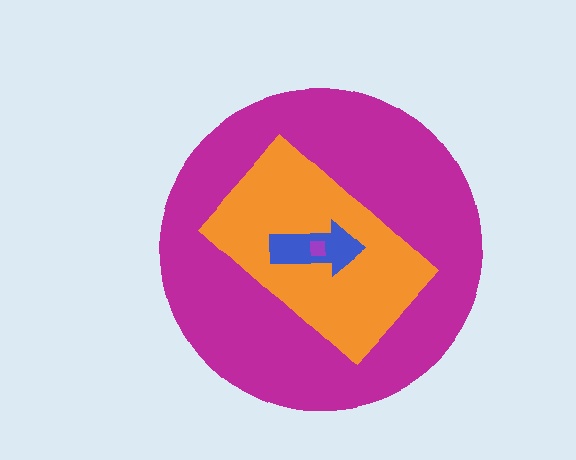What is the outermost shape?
The magenta circle.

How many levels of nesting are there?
4.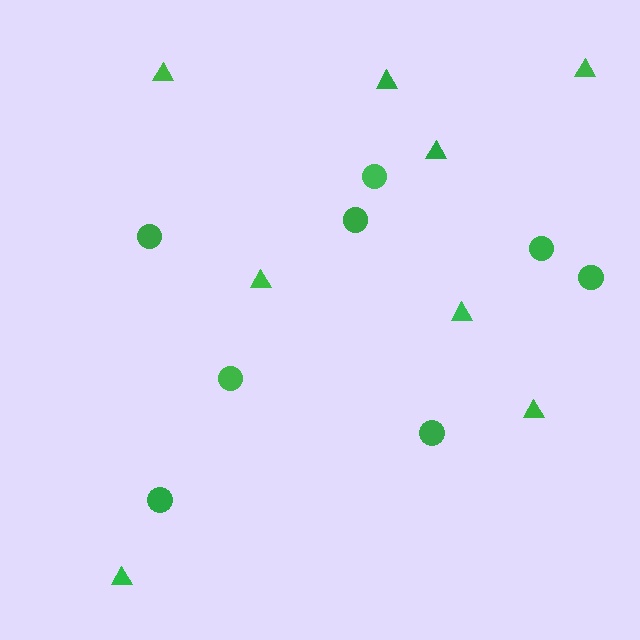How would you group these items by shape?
There are 2 groups: one group of triangles (8) and one group of circles (8).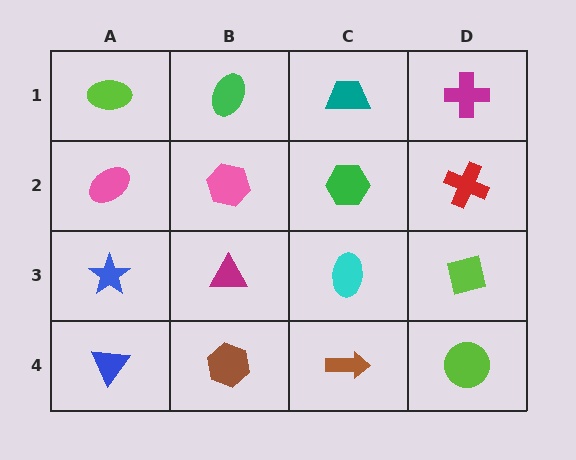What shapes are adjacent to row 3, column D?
A red cross (row 2, column D), a lime circle (row 4, column D), a cyan ellipse (row 3, column C).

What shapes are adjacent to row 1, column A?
A pink ellipse (row 2, column A), a green ellipse (row 1, column B).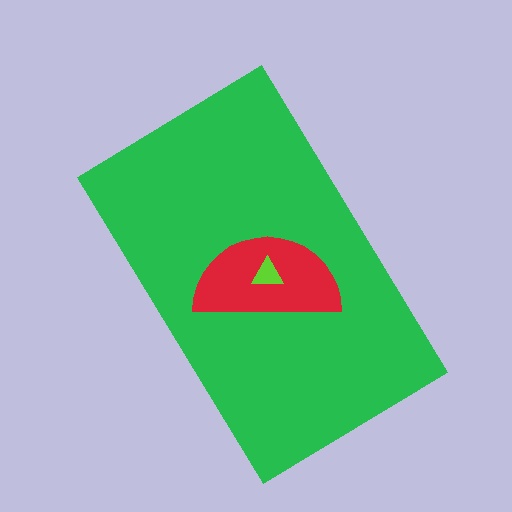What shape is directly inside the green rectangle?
The red semicircle.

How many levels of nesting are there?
3.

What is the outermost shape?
The green rectangle.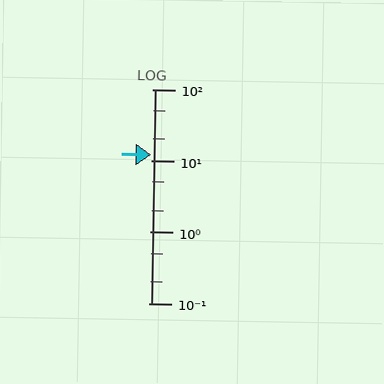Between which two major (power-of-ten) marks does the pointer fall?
The pointer is between 10 and 100.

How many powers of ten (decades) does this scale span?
The scale spans 3 decades, from 0.1 to 100.